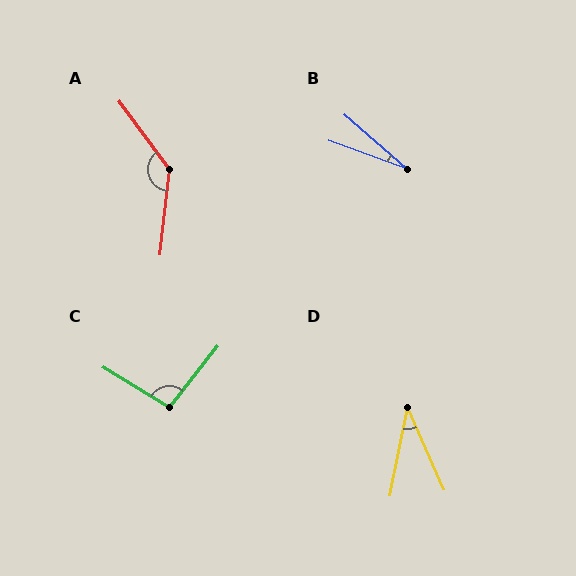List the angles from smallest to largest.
B (21°), D (35°), C (97°), A (137°).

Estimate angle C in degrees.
Approximately 97 degrees.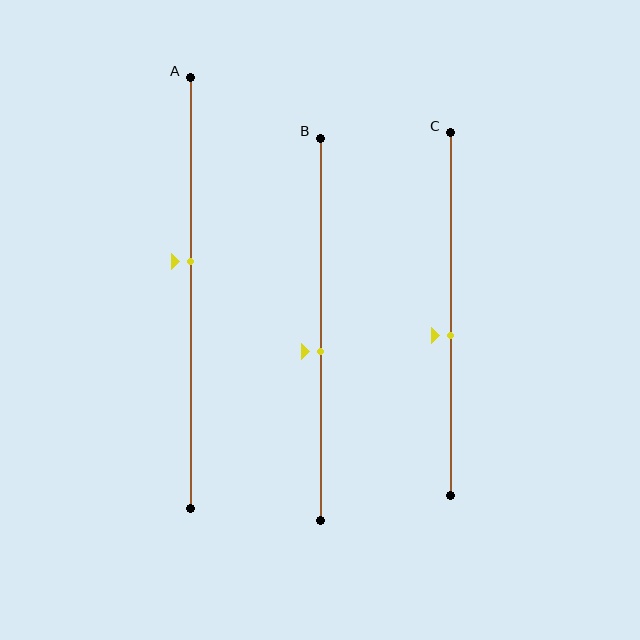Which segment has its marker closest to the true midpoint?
Segment B has its marker closest to the true midpoint.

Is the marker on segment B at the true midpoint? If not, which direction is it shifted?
No, the marker on segment B is shifted downward by about 6% of the segment length.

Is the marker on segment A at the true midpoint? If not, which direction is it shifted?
No, the marker on segment A is shifted upward by about 7% of the segment length.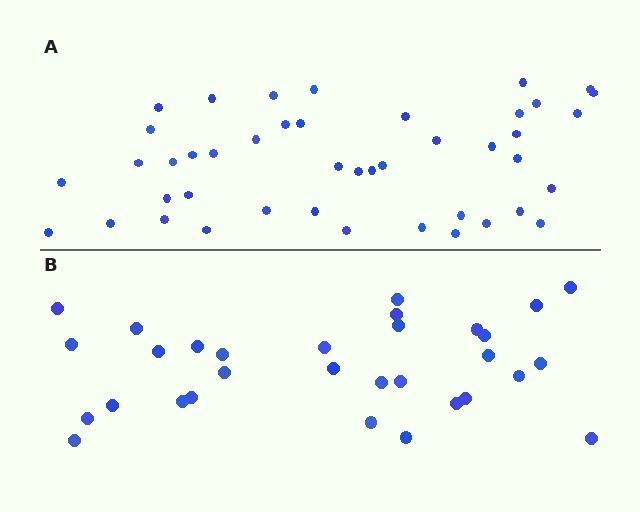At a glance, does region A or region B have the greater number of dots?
Region A (the top region) has more dots.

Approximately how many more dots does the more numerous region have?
Region A has approximately 15 more dots than region B.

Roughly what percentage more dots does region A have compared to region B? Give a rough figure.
About 40% more.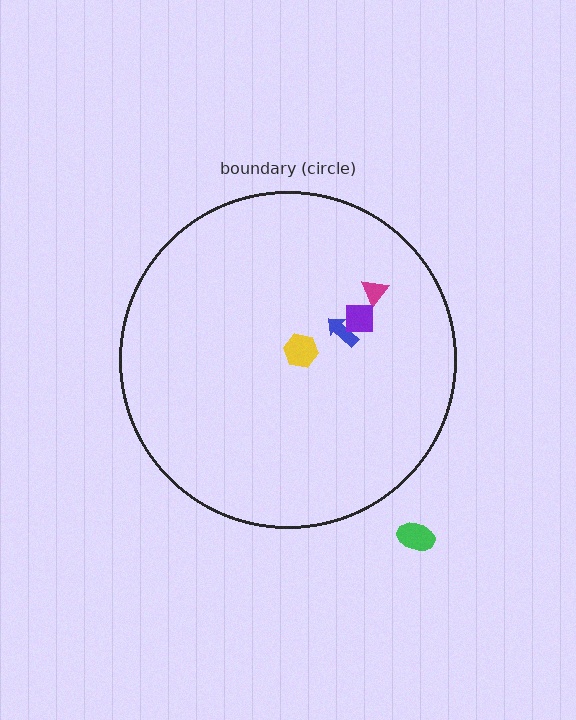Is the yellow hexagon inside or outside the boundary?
Inside.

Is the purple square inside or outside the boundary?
Inside.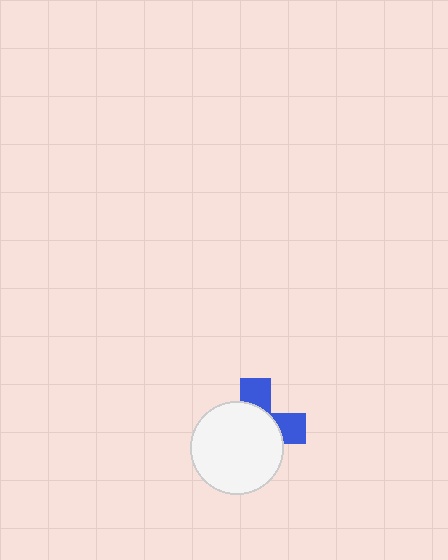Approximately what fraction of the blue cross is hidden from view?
Roughly 68% of the blue cross is hidden behind the white circle.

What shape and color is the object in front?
The object in front is a white circle.